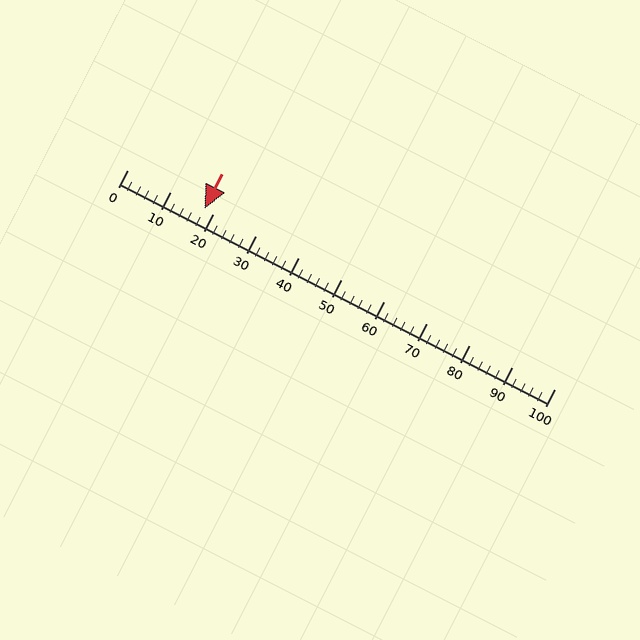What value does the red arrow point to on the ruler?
The red arrow points to approximately 18.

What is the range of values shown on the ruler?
The ruler shows values from 0 to 100.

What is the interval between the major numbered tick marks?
The major tick marks are spaced 10 units apart.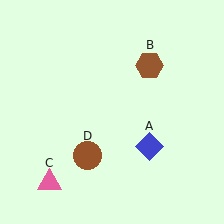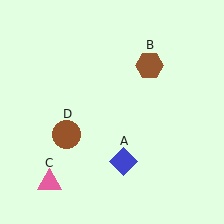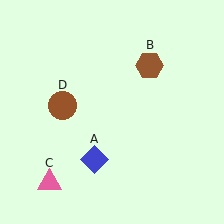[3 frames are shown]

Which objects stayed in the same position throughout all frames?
Brown hexagon (object B) and pink triangle (object C) remained stationary.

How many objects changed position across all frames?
2 objects changed position: blue diamond (object A), brown circle (object D).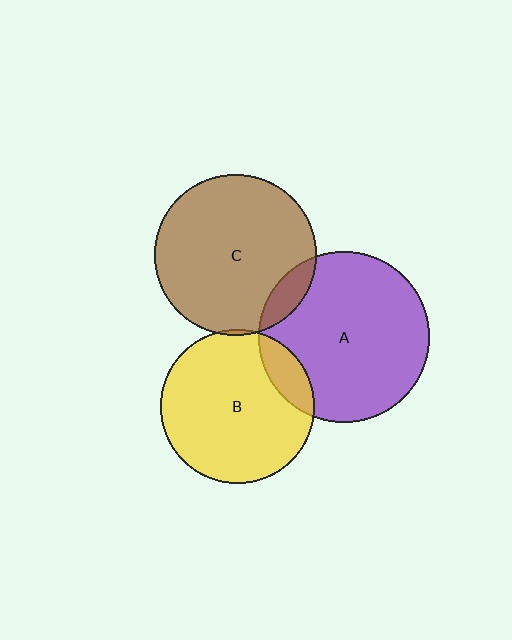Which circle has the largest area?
Circle A (purple).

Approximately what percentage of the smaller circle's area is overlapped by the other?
Approximately 15%.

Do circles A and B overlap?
Yes.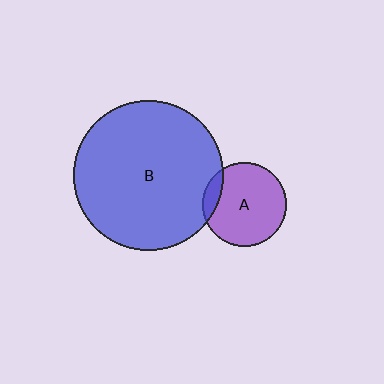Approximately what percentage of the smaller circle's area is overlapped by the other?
Approximately 10%.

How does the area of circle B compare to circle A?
Approximately 3.2 times.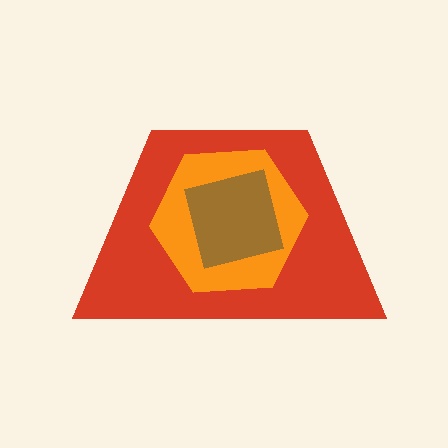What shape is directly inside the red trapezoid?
The orange hexagon.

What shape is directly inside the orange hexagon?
The brown square.